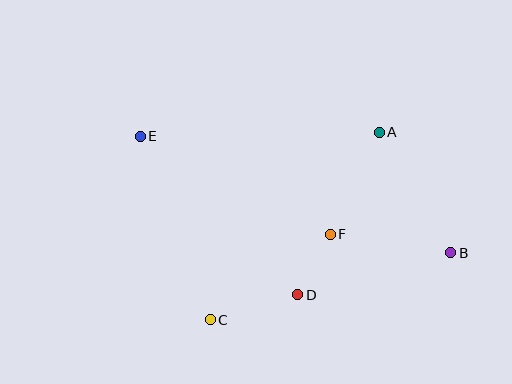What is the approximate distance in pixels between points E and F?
The distance between E and F is approximately 213 pixels.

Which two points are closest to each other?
Points D and F are closest to each other.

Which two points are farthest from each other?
Points B and E are farthest from each other.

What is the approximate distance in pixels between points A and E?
The distance between A and E is approximately 239 pixels.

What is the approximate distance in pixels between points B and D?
The distance between B and D is approximately 159 pixels.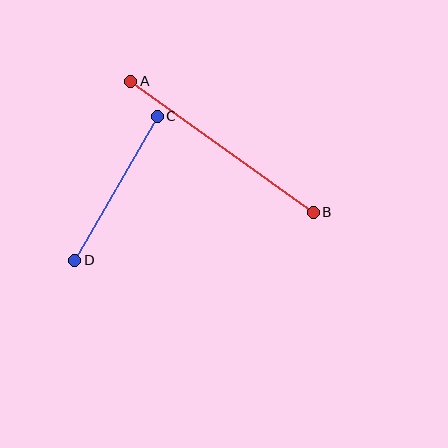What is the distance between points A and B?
The distance is approximately 225 pixels.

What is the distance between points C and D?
The distance is approximately 166 pixels.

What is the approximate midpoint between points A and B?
The midpoint is at approximately (222, 147) pixels.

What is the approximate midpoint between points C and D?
The midpoint is at approximately (116, 188) pixels.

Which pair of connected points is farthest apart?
Points A and B are farthest apart.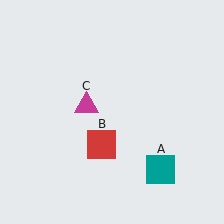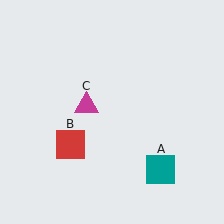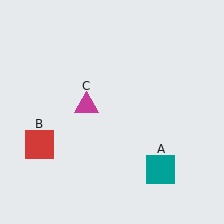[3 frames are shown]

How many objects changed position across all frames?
1 object changed position: red square (object B).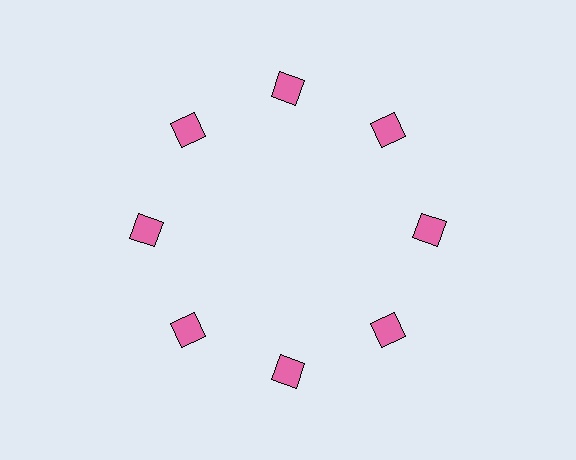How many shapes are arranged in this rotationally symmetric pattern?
There are 8 shapes, arranged in 8 groups of 1.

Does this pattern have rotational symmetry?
Yes, this pattern has 8-fold rotational symmetry. It looks the same after rotating 45 degrees around the center.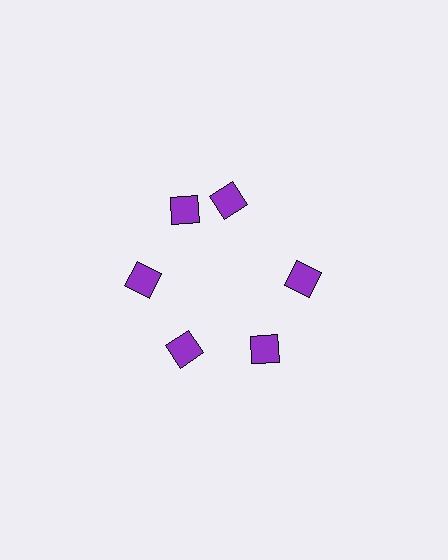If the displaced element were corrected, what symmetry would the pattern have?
It would have 6-fold rotational symmetry — the pattern would map onto itself every 60 degrees.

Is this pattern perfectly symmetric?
No. The 6 purple diamonds are arranged in a ring, but one element near the 1 o'clock position is rotated out of alignment along the ring, breaking the 6-fold rotational symmetry.